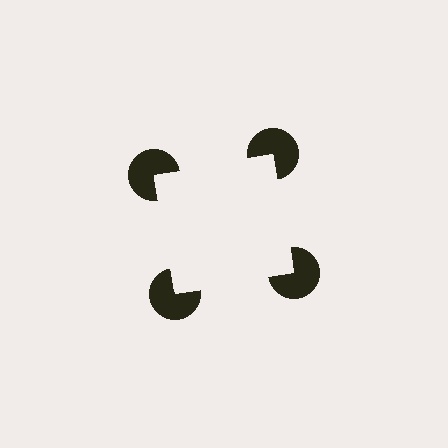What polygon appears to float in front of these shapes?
An illusory square — its edges are inferred from the aligned wedge cuts in the pac-man discs, not physically drawn.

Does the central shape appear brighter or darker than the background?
It typically appears slightly brighter than the background, even though no actual brightness change is drawn.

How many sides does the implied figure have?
4 sides.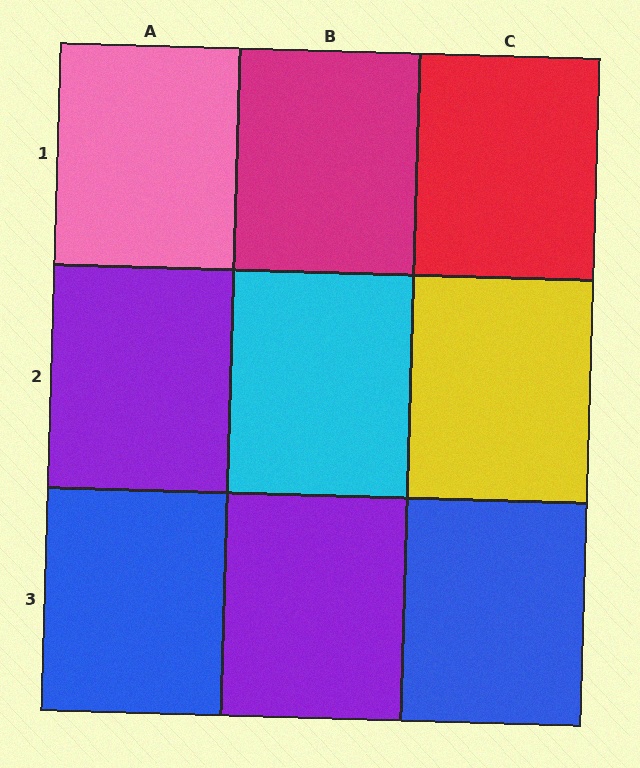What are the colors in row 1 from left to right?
Pink, magenta, red.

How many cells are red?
1 cell is red.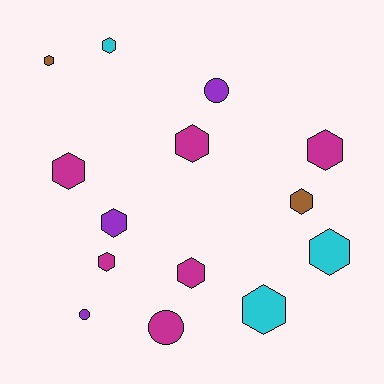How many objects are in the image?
There are 14 objects.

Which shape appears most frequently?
Hexagon, with 11 objects.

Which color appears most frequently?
Magenta, with 6 objects.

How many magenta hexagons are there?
There are 5 magenta hexagons.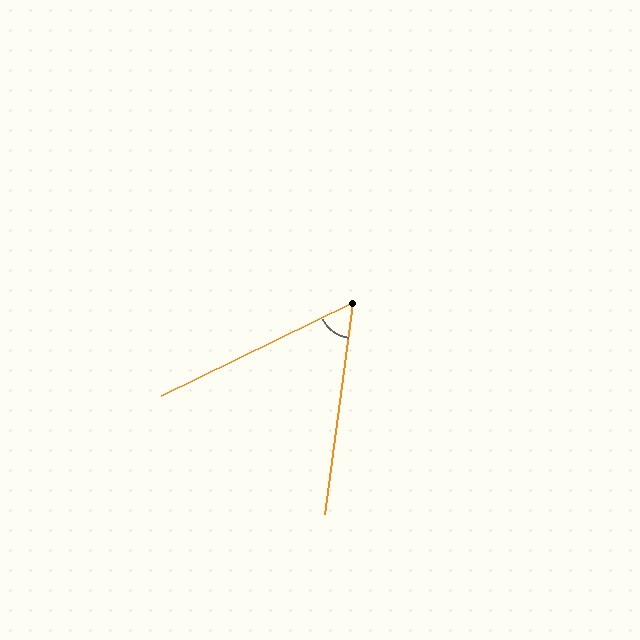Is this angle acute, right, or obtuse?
It is acute.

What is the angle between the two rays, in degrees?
Approximately 56 degrees.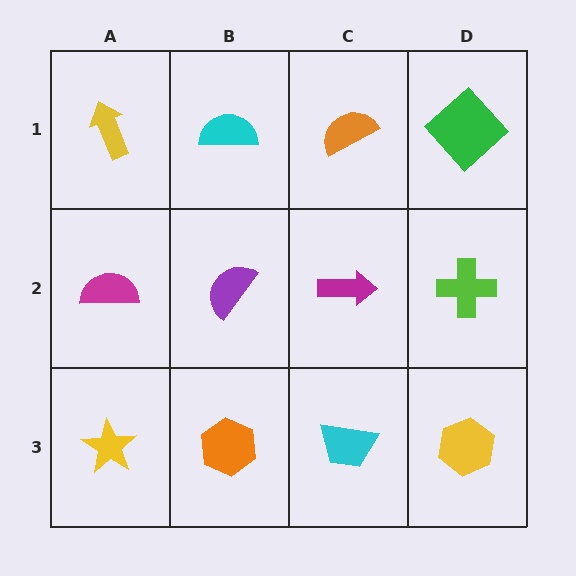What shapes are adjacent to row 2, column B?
A cyan semicircle (row 1, column B), an orange hexagon (row 3, column B), a magenta semicircle (row 2, column A), a magenta arrow (row 2, column C).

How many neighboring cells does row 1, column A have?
2.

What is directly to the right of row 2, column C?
A lime cross.